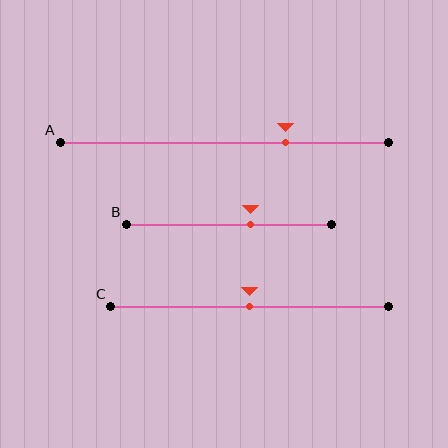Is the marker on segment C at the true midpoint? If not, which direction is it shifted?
Yes, the marker on segment C is at the true midpoint.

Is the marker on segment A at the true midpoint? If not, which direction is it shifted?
No, the marker on segment A is shifted to the right by about 19% of the segment length.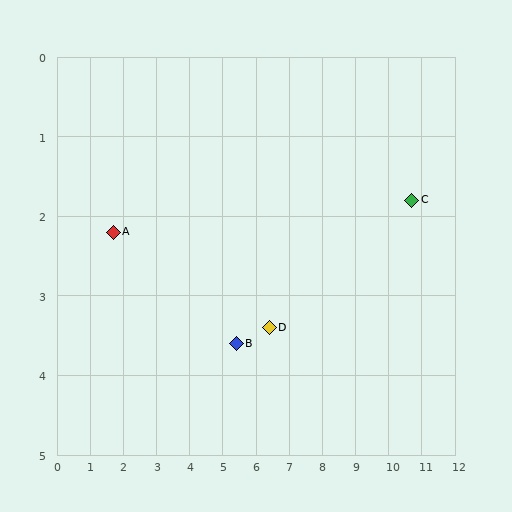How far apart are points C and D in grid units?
Points C and D are about 4.6 grid units apart.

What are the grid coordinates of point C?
Point C is at approximately (10.7, 1.8).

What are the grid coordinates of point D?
Point D is at approximately (6.4, 3.4).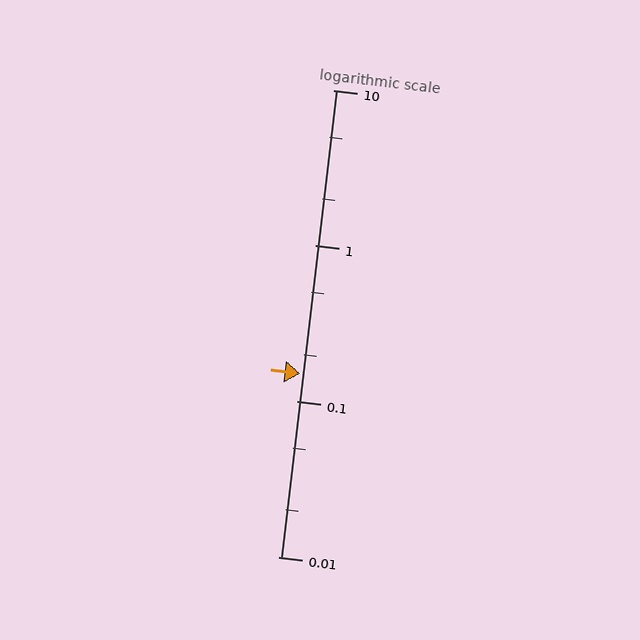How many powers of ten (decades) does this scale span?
The scale spans 3 decades, from 0.01 to 10.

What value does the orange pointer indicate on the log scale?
The pointer indicates approximately 0.15.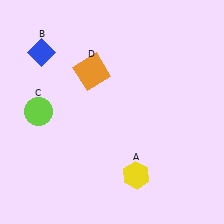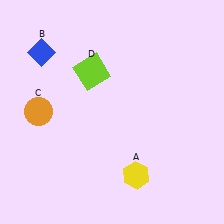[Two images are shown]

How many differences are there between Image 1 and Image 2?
There are 2 differences between the two images.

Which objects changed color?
C changed from lime to orange. D changed from orange to lime.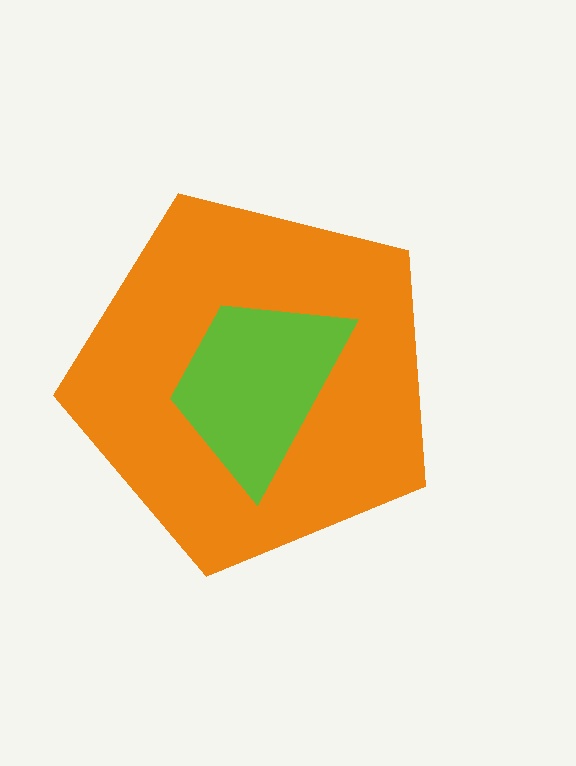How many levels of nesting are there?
2.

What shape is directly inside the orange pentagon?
The lime trapezoid.